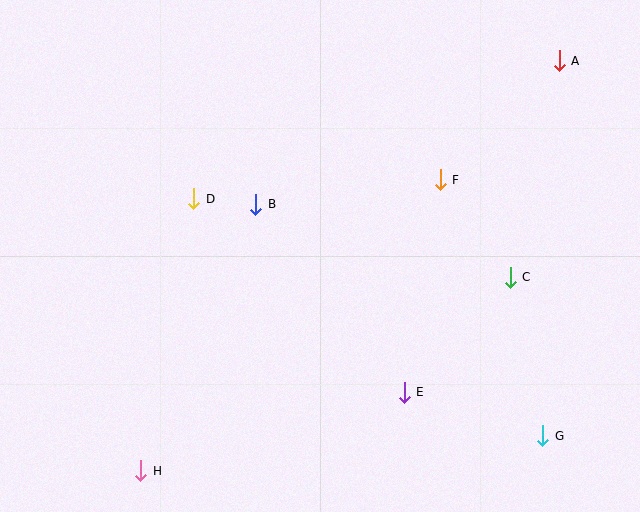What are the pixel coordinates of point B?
Point B is at (256, 204).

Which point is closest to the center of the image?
Point B at (256, 204) is closest to the center.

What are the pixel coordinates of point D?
Point D is at (194, 199).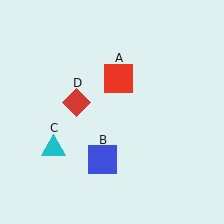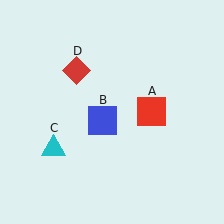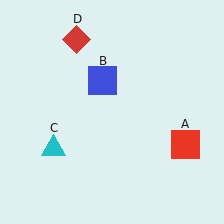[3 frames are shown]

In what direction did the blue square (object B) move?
The blue square (object B) moved up.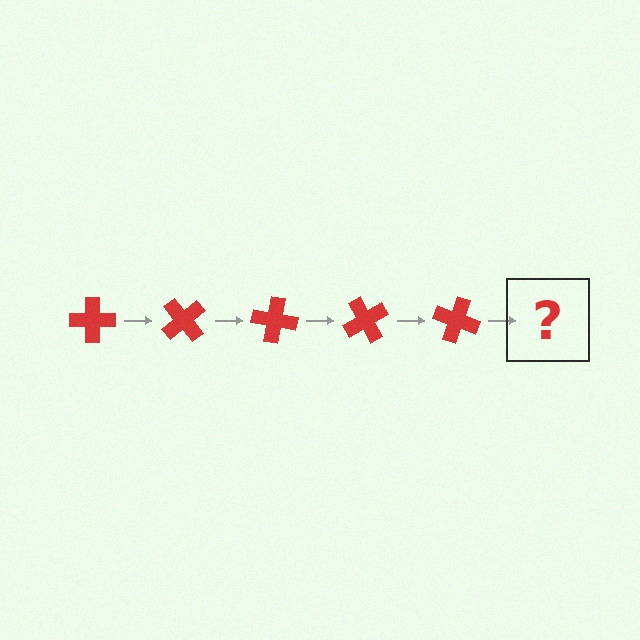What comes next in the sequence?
The next element should be a red cross rotated 250 degrees.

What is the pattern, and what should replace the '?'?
The pattern is that the cross rotates 50 degrees each step. The '?' should be a red cross rotated 250 degrees.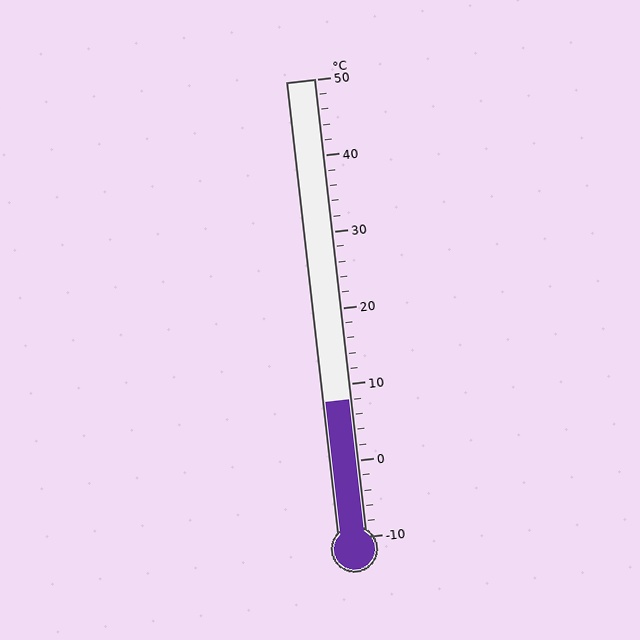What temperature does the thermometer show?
The thermometer shows approximately 8°C.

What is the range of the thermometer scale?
The thermometer scale ranges from -10°C to 50°C.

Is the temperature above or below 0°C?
The temperature is above 0°C.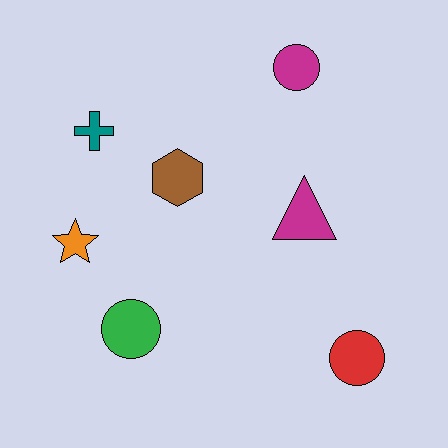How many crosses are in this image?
There is 1 cross.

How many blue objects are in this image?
There are no blue objects.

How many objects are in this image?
There are 7 objects.